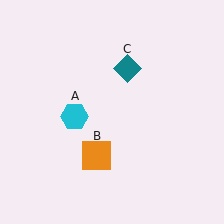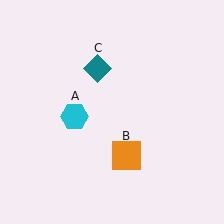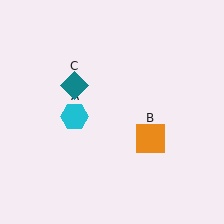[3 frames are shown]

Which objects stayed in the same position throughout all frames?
Cyan hexagon (object A) remained stationary.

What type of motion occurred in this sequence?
The orange square (object B), teal diamond (object C) rotated counterclockwise around the center of the scene.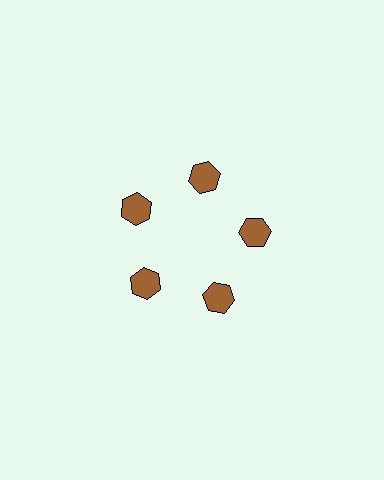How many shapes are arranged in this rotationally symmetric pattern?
There are 5 shapes, arranged in 5 groups of 1.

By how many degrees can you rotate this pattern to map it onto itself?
The pattern maps onto itself every 72 degrees of rotation.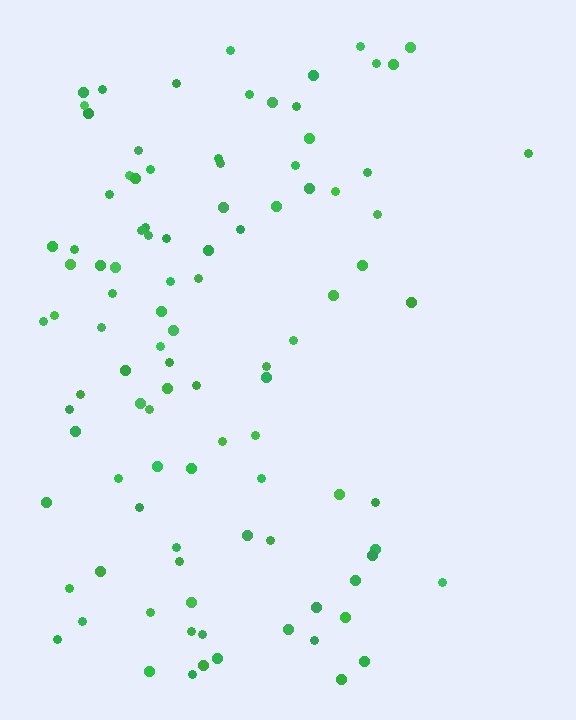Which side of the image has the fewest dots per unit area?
The right.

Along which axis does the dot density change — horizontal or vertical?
Horizontal.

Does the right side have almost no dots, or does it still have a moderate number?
Still a moderate number, just noticeably fewer than the left.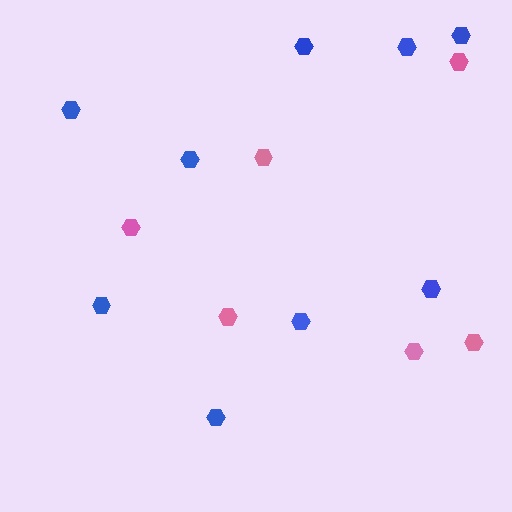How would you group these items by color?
There are 2 groups: one group of blue hexagons (9) and one group of pink hexagons (6).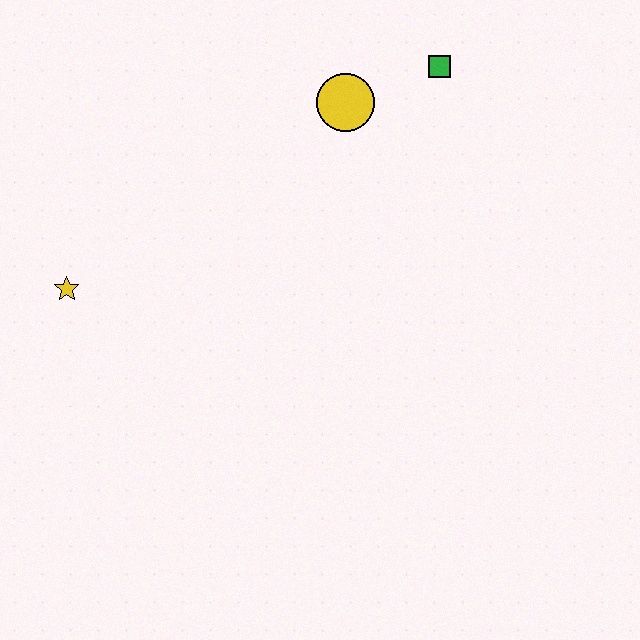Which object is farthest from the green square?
The yellow star is farthest from the green square.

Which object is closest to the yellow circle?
The green square is closest to the yellow circle.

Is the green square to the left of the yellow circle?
No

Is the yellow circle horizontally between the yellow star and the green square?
Yes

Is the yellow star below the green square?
Yes